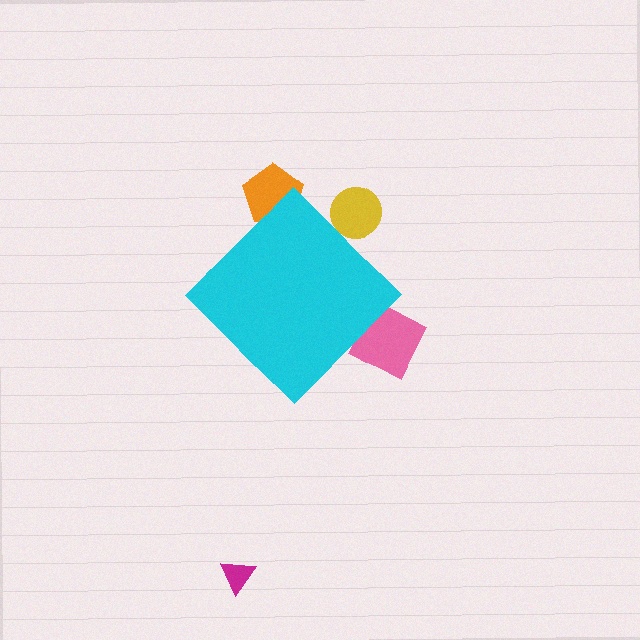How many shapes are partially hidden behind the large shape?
3 shapes are partially hidden.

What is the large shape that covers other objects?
A cyan diamond.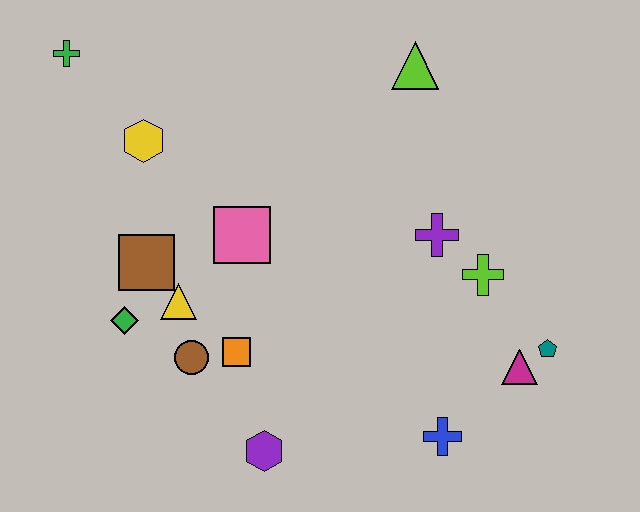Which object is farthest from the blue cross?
The green cross is farthest from the blue cross.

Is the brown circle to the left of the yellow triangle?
No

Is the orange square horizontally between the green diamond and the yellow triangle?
No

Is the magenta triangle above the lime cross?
No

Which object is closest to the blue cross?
The magenta triangle is closest to the blue cross.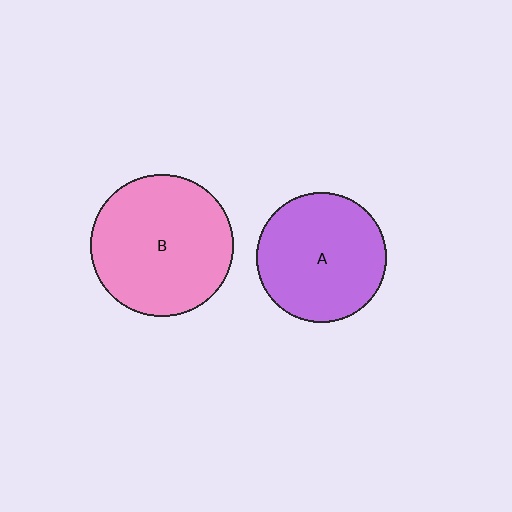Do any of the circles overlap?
No, none of the circles overlap.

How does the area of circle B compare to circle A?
Approximately 1.2 times.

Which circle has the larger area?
Circle B (pink).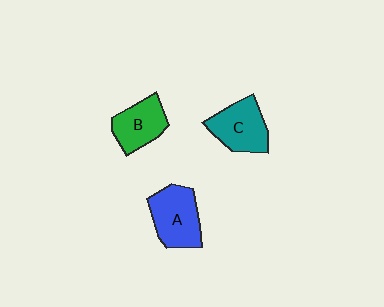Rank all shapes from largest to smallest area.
From largest to smallest: A (blue), C (teal), B (green).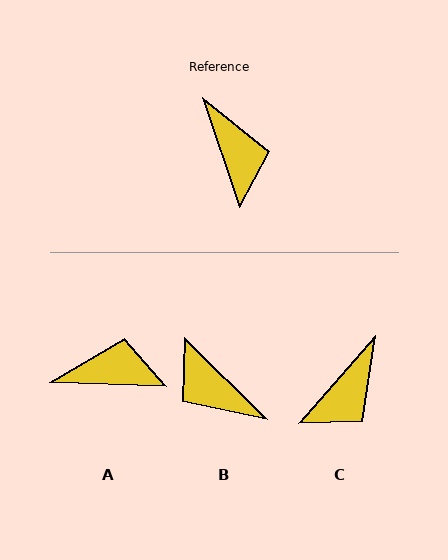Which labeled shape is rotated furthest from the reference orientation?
B, about 153 degrees away.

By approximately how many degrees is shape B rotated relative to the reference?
Approximately 153 degrees clockwise.